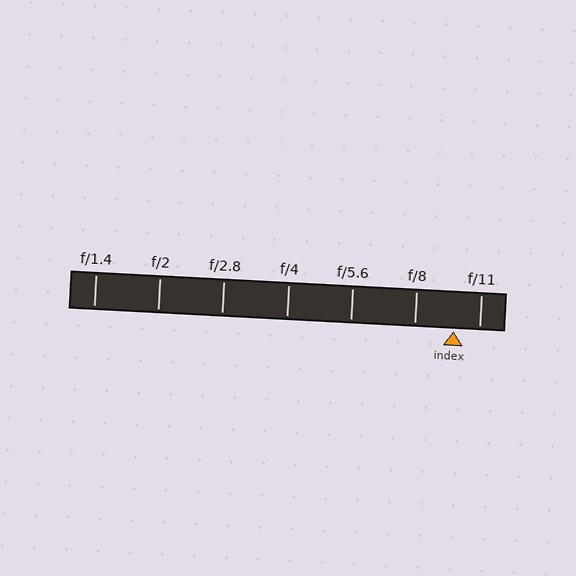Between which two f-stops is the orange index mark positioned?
The index mark is between f/8 and f/11.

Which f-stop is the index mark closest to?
The index mark is closest to f/11.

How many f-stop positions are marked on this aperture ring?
There are 7 f-stop positions marked.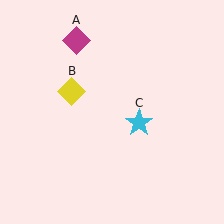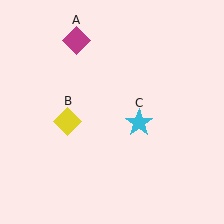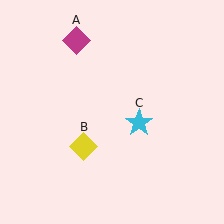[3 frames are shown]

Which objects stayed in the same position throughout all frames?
Magenta diamond (object A) and cyan star (object C) remained stationary.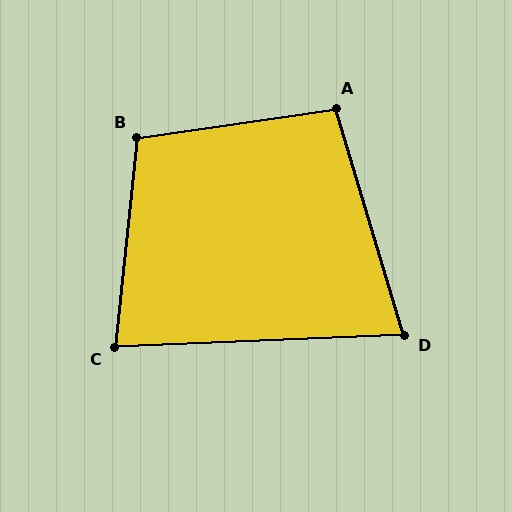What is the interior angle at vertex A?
Approximately 98 degrees (obtuse).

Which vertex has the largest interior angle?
B, at approximately 104 degrees.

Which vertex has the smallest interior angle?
D, at approximately 76 degrees.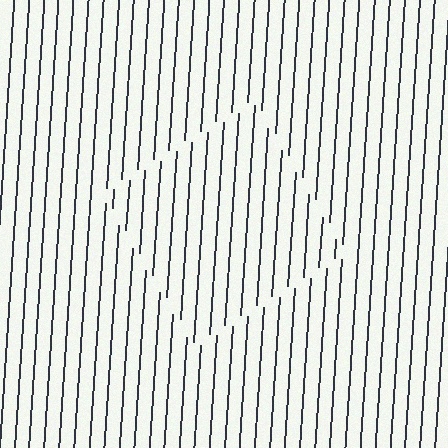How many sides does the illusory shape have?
4 sides — the line-ends trace a square.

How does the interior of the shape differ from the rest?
The interior of the shape contains the same grating, shifted by half a period — the contour is defined by the phase discontinuity where line-ends from the inner and outer gratings abut.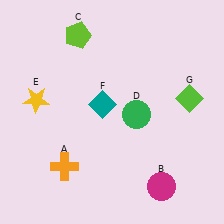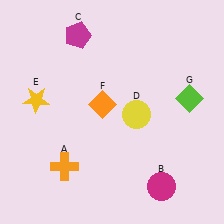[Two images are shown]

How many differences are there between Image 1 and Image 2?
There are 3 differences between the two images.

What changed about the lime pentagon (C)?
In Image 1, C is lime. In Image 2, it changed to magenta.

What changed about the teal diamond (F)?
In Image 1, F is teal. In Image 2, it changed to orange.